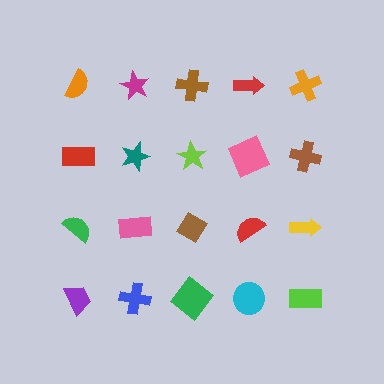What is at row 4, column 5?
A lime rectangle.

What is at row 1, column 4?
A red arrow.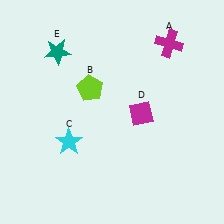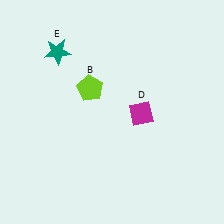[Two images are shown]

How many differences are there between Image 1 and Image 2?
There are 2 differences between the two images.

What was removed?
The cyan star (C), the magenta cross (A) were removed in Image 2.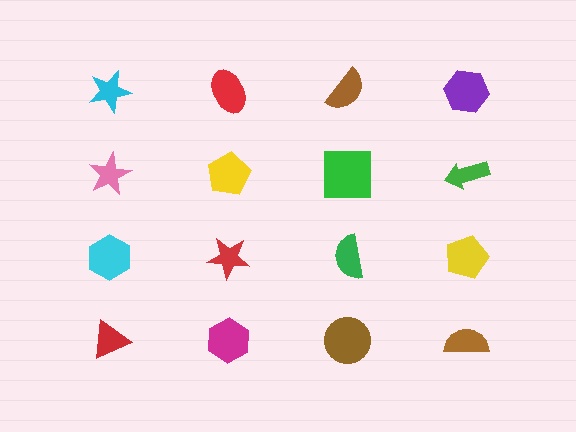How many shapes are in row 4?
4 shapes.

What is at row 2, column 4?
A green arrow.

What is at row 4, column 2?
A magenta hexagon.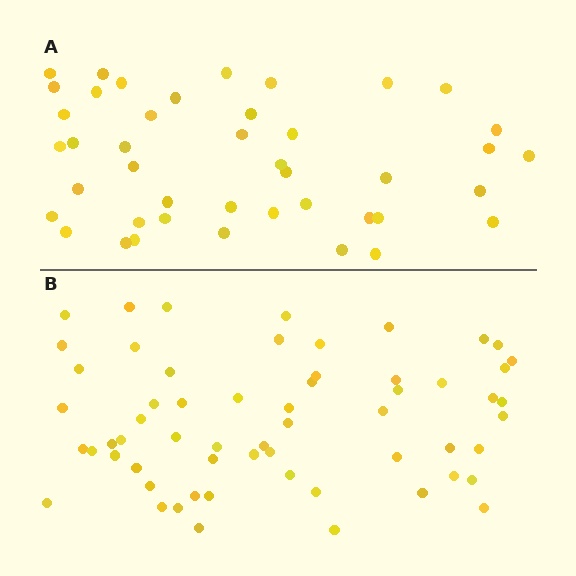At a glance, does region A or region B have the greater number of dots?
Region B (the bottom region) has more dots.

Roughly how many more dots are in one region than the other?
Region B has approximately 15 more dots than region A.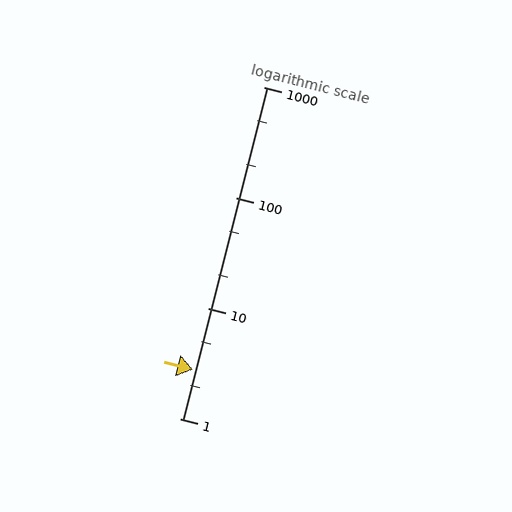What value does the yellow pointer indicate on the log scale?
The pointer indicates approximately 2.8.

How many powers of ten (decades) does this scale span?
The scale spans 3 decades, from 1 to 1000.